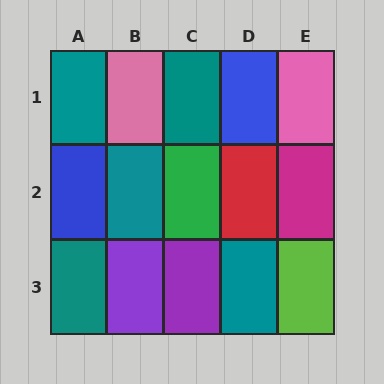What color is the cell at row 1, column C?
Teal.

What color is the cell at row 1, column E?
Pink.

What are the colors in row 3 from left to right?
Teal, purple, purple, teal, lime.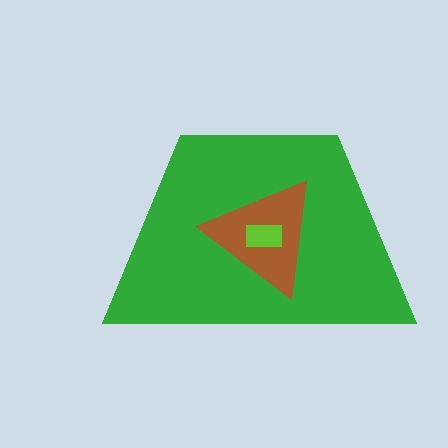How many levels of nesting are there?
3.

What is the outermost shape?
The green trapezoid.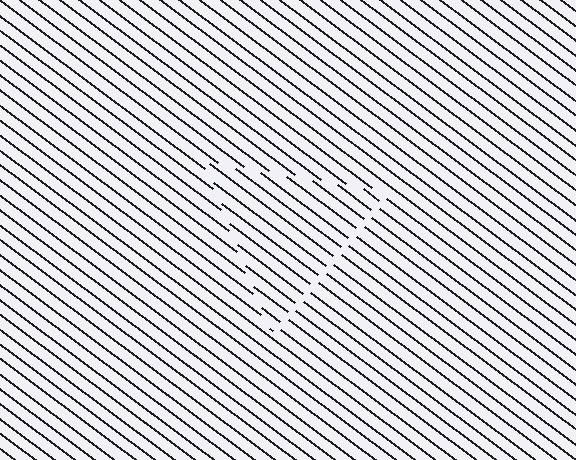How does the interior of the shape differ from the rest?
The interior of the shape contains the same grating, shifted by half a period — the contour is defined by the phase discontinuity where line-ends from the inner and outer gratings abut.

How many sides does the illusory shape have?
3 sides — the line-ends trace a triangle.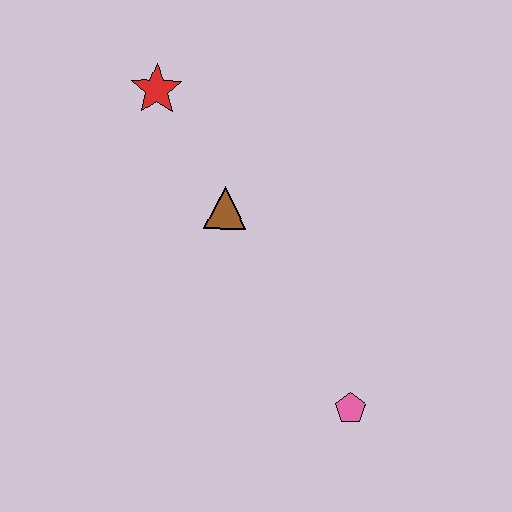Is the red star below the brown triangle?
No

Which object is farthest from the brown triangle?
The pink pentagon is farthest from the brown triangle.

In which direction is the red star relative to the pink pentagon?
The red star is above the pink pentagon.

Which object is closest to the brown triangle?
The red star is closest to the brown triangle.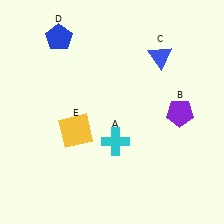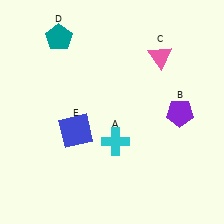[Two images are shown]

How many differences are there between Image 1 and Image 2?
There are 3 differences between the two images.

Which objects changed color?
C changed from blue to pink. D changed from blue to teal. E changed from yellow to blue.